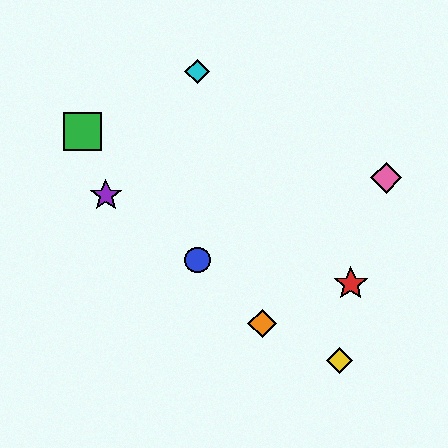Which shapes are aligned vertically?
The blue circle, the cyan diamond are aligned vertically.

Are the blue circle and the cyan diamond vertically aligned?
Yes, both are at x≈197.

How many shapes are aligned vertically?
2 shapes (the blue circle, the cyan diamond) are aligned vertically.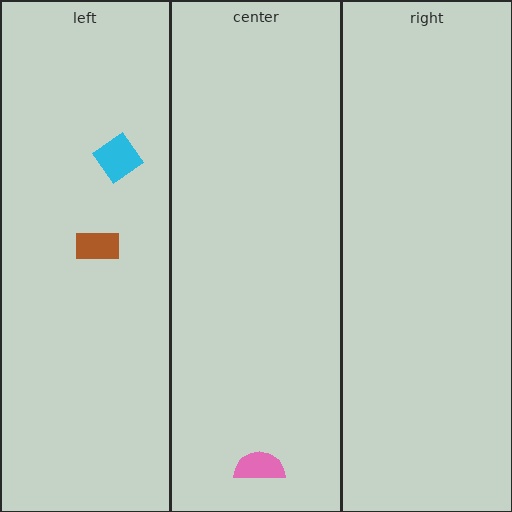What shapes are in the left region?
The brown rectangle, the cyan diamond.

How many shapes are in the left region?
2.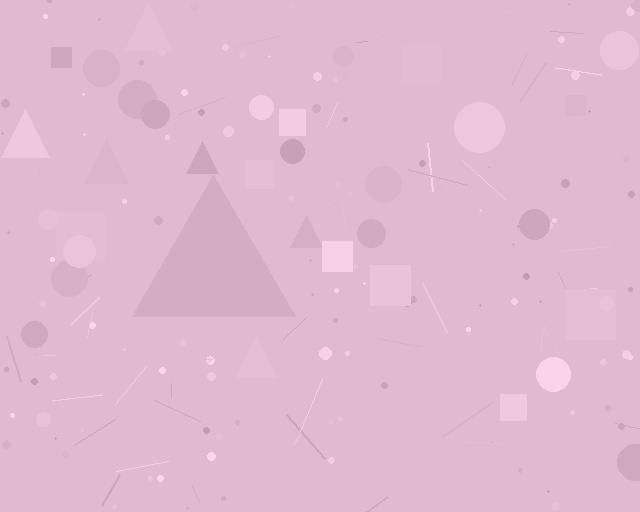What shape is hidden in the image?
A triangle is hidden in the image.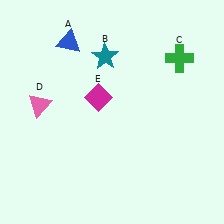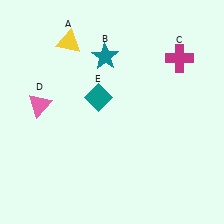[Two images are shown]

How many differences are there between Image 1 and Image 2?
There are 3 differences between the two images.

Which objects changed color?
A changed from blue to yellow. C changed from green to magenta. E changed from magenta to teal.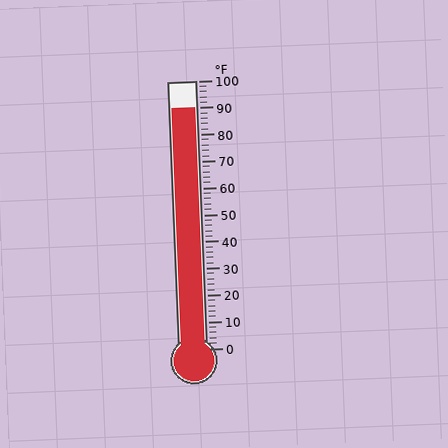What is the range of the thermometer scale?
The thermometer scale ranges from 0°F to 100°F.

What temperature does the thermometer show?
The thermometer shows approximately 90°F.